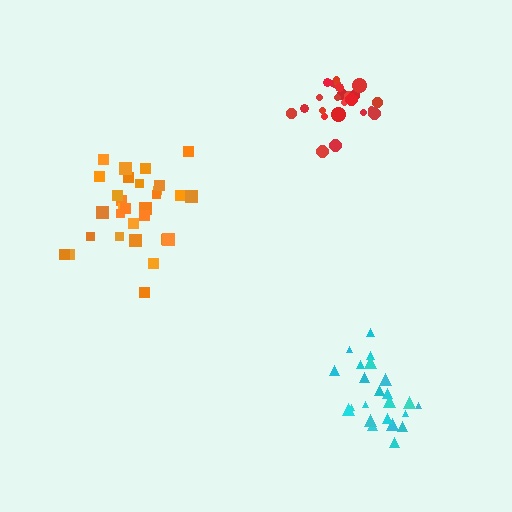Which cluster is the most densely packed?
Red.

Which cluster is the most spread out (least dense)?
Orange.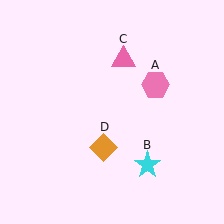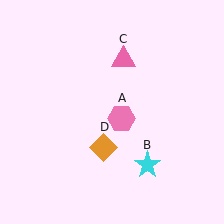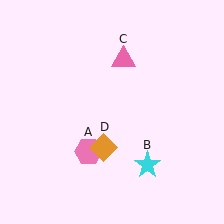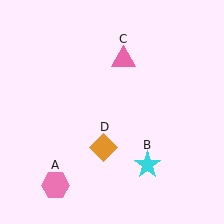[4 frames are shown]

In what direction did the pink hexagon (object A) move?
The pink hexagon (object A) moved down and to the left.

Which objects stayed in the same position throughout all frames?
Cyan star (object B) and pink triangle (object C) and orange diamond (object D) remained stationary.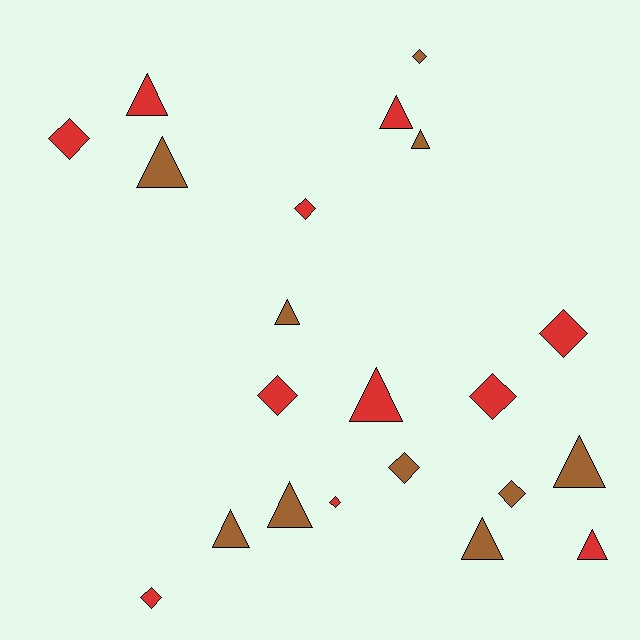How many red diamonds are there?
There are 7 red diamonds.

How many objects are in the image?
There are 21 objects.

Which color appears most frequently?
Red, with 11 objects.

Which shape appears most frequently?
Triangle, with 11 objects.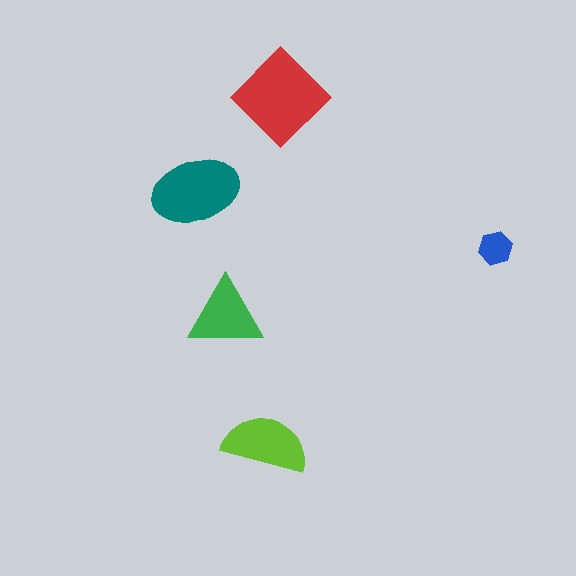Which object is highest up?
The red diamond is topmost.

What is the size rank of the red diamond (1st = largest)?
1st.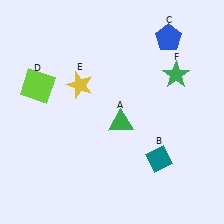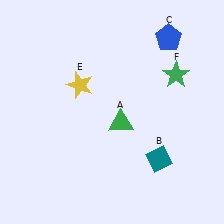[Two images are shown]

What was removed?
The lime square (D) was removed in Image 2.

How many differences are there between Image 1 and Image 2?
There is 1 difference between the two images.